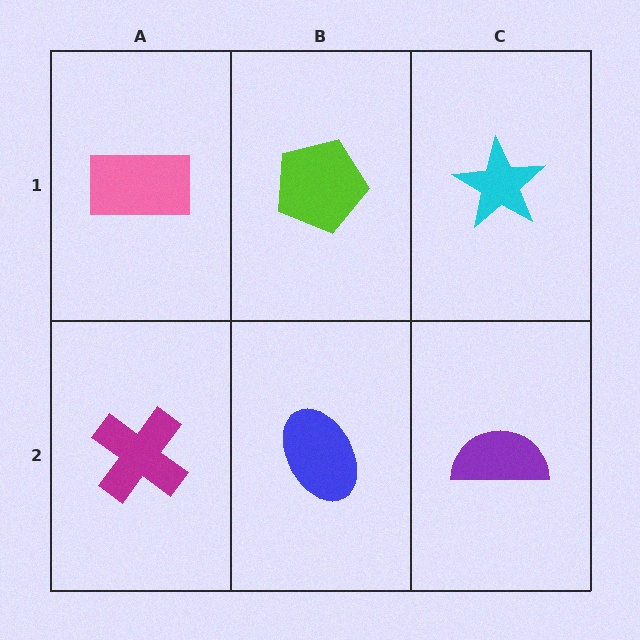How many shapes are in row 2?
3 shapes.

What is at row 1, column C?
A cyan star.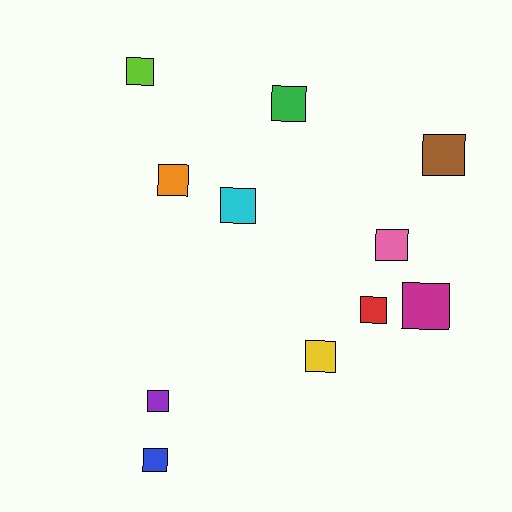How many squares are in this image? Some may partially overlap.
There are 11 squares.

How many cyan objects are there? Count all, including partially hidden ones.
There is 1 cyan object.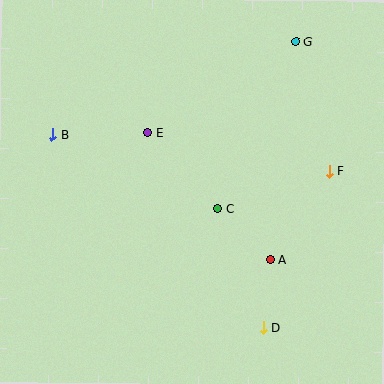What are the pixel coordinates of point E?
Point E is at (147, 132).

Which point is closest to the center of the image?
Point C at (217, 209) is closest to the center.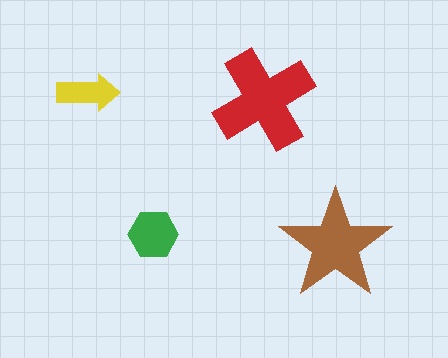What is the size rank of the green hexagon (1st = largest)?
3rd.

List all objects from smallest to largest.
The yellow arrow, the green hexagon, the brown star, the red cross.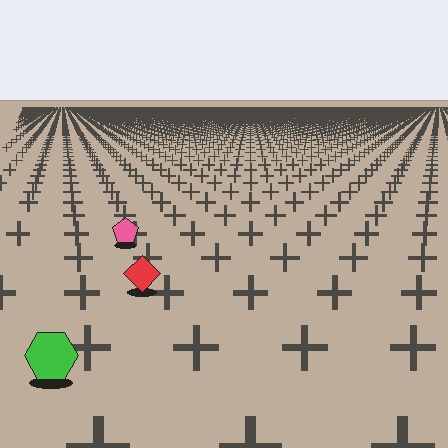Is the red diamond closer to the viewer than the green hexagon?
No. The green hexagon is closer — you can tell from the texture gradient: the ground texture is coarser near it.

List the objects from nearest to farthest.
From nearest to farthest: the green hexagon, the red diamond, the pink pentagon.